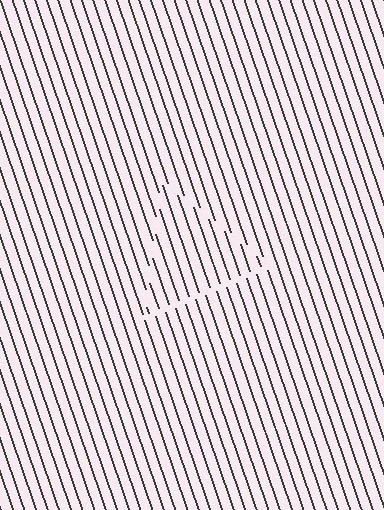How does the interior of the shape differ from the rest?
The interior of the shape contains the same grating, shifted by half a period — the contour is defined by the phase discontinuity where line-ends from the inner and outer gratings abut.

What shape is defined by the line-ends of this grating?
An illusory triangle. The interior of the shape contains the same grating, shifted by half a period — the contour is defined by the phase discontinuity where line-ends from the inner and outer gratings abut.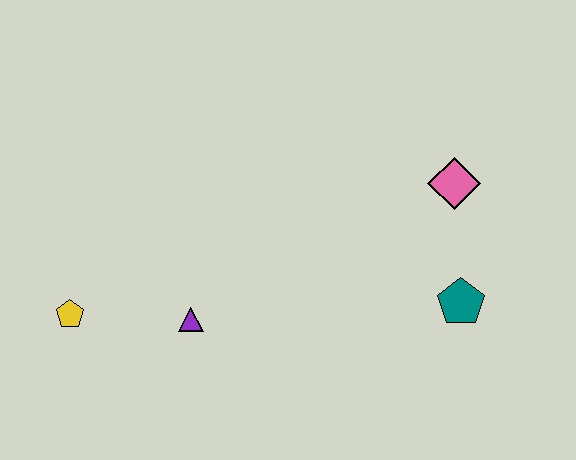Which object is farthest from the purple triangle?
The pink diamond is farthest from the purple triangle.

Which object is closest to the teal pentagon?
The pink diamond is closest to the teal pentagon.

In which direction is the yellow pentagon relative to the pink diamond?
The yellow pentagon is to the left of the pink diamond.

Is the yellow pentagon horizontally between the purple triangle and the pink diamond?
No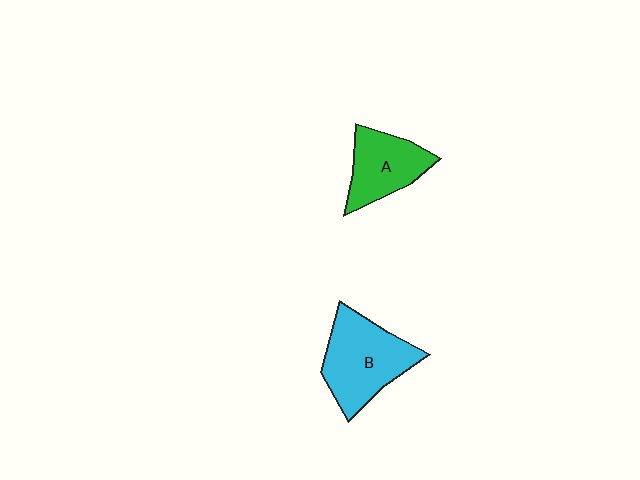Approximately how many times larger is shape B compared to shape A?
Approximately 1.4 times.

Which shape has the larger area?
Shape B (cyan).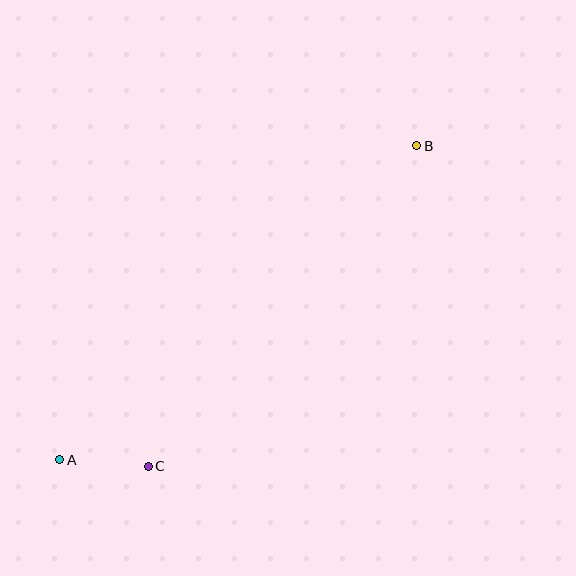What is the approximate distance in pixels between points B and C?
The distance between B and C is approximately 418 pixels.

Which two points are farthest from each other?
Points A and B are farthest from each other.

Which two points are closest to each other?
Points A and C are closest to each other.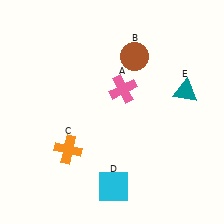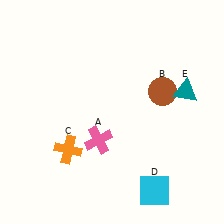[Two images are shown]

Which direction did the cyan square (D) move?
The cyan square (D) moved right.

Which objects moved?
The objects that moved are: the pink cross (A), the brown circle (B), the cyan square (D).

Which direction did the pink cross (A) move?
The pink cross (A) moved down.